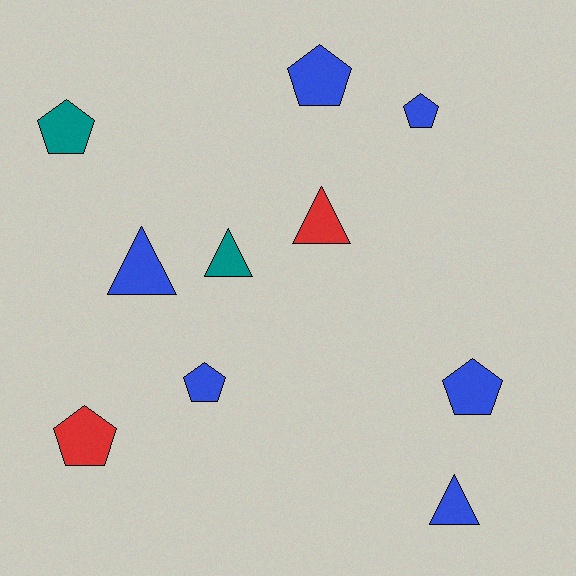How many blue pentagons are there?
There are 4 blue pentagons.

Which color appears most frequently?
Blue, with 6 objects.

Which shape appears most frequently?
Pentagon, with 6 objects.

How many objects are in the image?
There are 10 objects.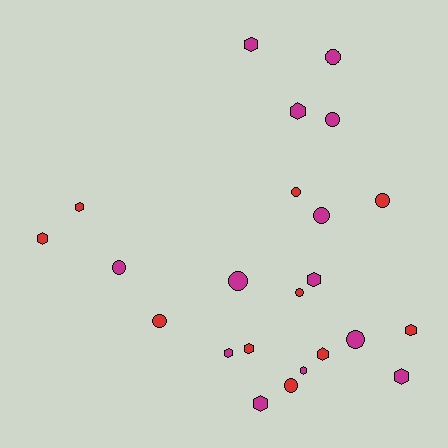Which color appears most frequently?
Magenta, with 13 objects.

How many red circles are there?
There are 5 red circles.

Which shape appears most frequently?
Hexagon, with 12 objects.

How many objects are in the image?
There are 23 objects.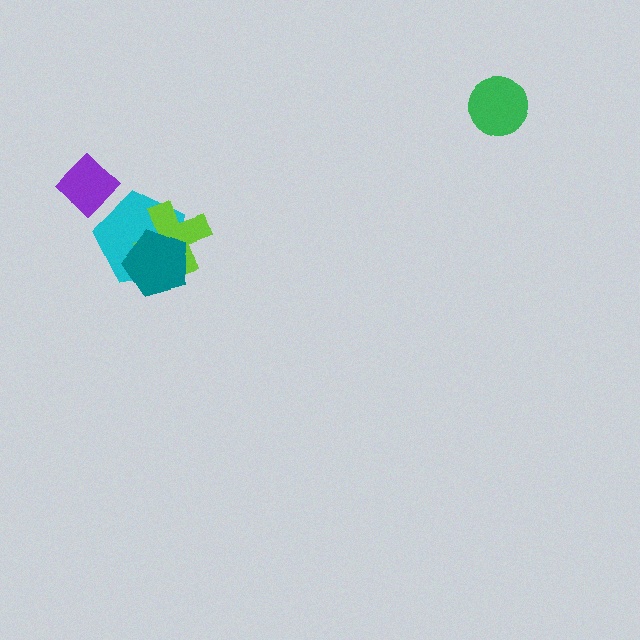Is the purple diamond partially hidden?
No, no other shape covers it.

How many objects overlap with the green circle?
0 objects overlap with the green circle.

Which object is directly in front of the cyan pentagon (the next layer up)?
The lime cross is directly in front of the cyan pentagon.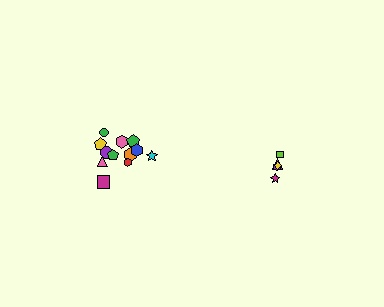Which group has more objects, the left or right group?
The left group.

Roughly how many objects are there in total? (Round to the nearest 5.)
Roughly 15 objects in total.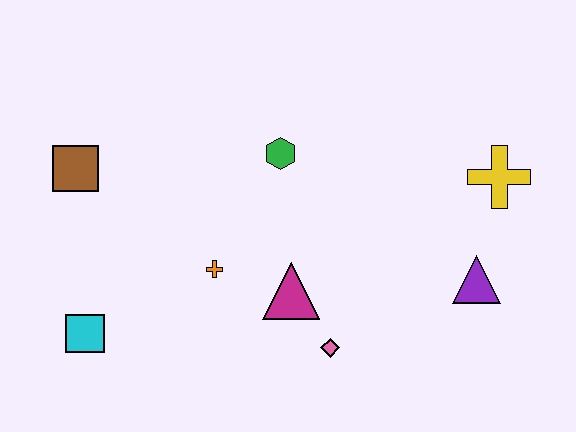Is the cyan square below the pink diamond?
No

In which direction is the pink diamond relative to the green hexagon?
The pink diamond is below the green hexagon.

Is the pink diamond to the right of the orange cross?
Yes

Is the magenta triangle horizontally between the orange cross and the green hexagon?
No